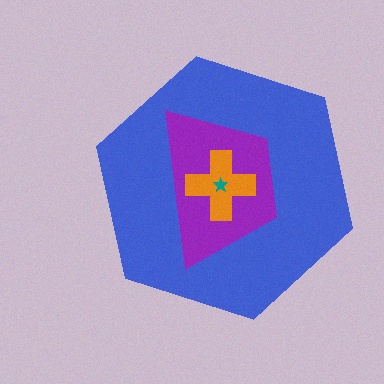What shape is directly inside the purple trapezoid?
The orange cross.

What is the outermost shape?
The blue hexagon.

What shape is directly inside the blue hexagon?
The purple trapezoid.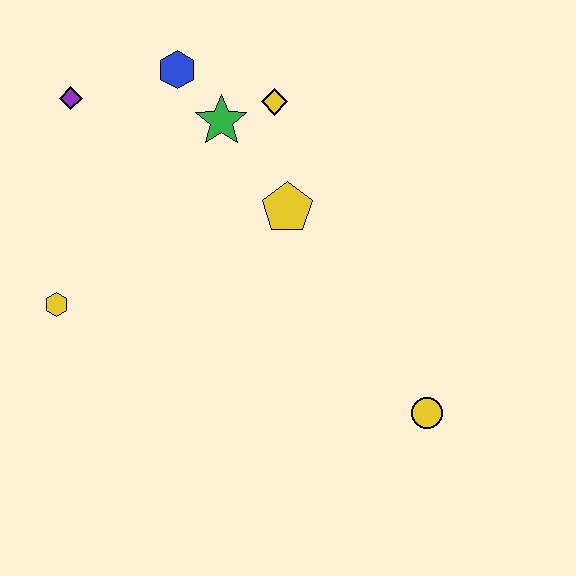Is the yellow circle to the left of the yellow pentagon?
No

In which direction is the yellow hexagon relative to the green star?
The yellow hexagon is below the green star.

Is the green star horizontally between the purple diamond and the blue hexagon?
No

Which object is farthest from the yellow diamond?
The yellow circle is farthest from the yellow diamond.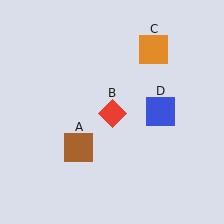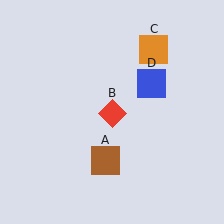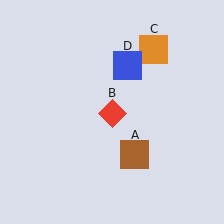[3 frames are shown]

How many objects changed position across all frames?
2 objects changed position: brown square (object A), blue square (object D).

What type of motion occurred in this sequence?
The brown square (object A), blue square (object D) rotated counterclockwise around the center of the scene.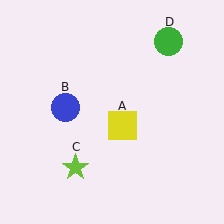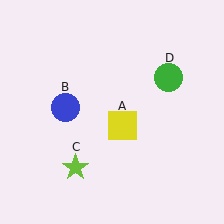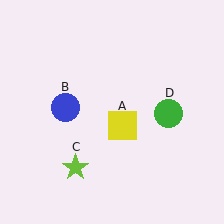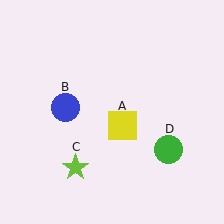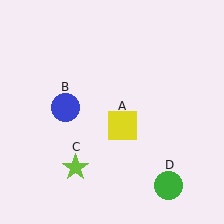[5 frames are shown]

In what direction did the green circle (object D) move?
The green circle (object D) moved down.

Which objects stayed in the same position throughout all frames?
Yellow square (object A) and blue circle (object B) and lime star (object C) remained stationary.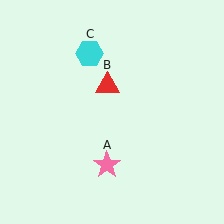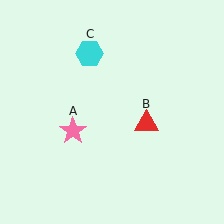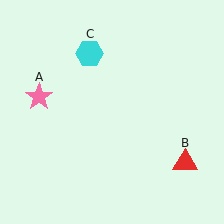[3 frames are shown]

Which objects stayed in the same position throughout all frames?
Cyan hexagon (object C) remained stationary.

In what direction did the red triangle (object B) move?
The red triangle (object B) moved down and to the right.